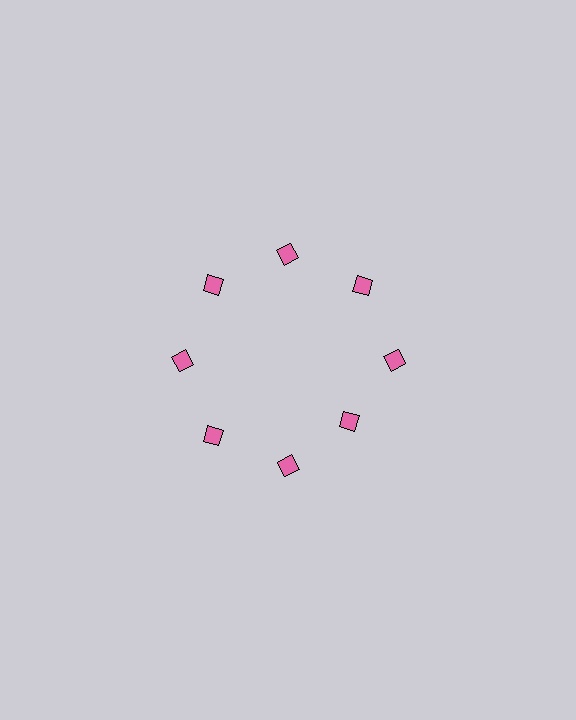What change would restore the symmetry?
The symmetry would be restored by moving it outward, back onto the ring so that all 8 diamonds sit at equal angles and equal distance from the center.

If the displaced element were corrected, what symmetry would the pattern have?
It would have 8-fold rotational symmetry — the pattern would map onto itself every 45 degrees.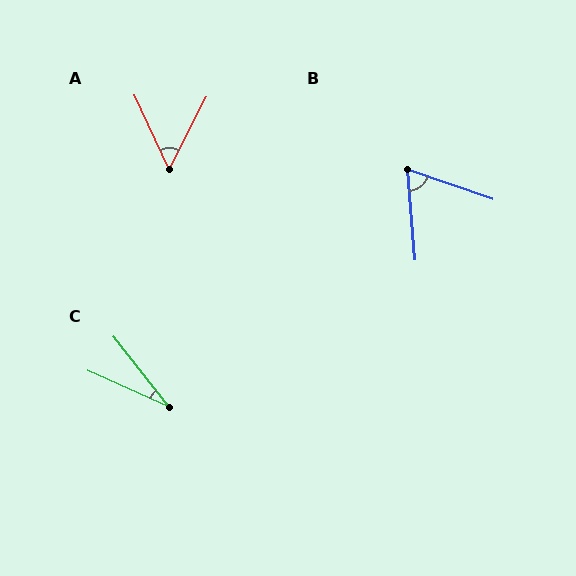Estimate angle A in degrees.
Approximately 52 degrees.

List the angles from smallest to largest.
C (28°), A (52°), B (66°).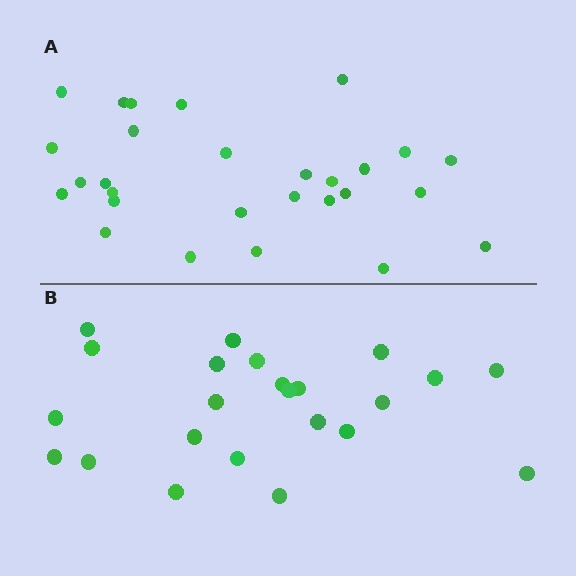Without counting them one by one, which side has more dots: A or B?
Region A (the top region) has more dots.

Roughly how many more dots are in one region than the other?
Region A has about 5 more dots than region B.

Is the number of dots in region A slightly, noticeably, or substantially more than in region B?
Region A has only slightly more — the two regions are fairly close. The ratio is roughly 1.2 to 1.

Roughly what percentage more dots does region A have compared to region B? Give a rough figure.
About 20% more.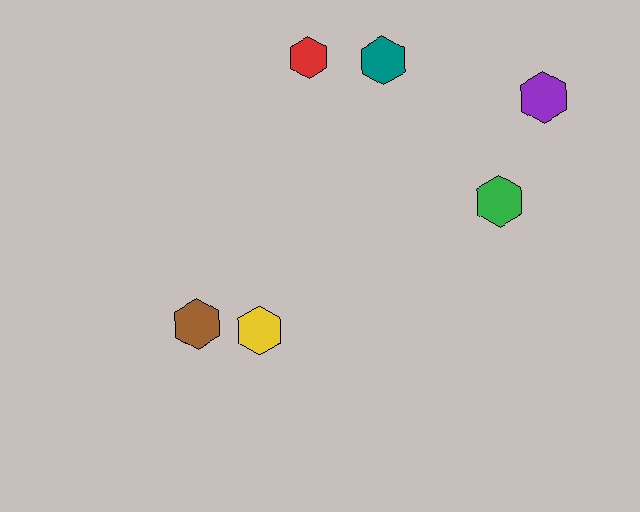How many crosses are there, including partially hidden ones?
There are no crosses.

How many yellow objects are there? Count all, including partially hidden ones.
There is 1 yellow object.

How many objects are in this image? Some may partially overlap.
There are 6 objects.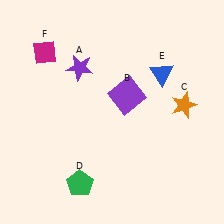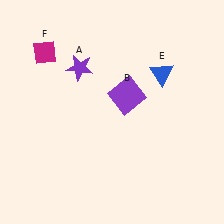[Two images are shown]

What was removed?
The green pentagon (D), the orange star (C) were removed in Image 2.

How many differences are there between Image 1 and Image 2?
There are 2 differences between the two images.